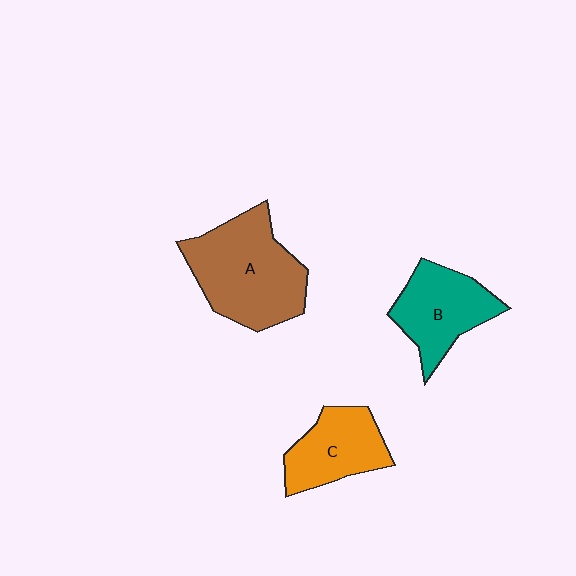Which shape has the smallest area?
Shape C (orange).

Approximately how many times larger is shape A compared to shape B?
Approximately 1.5 times.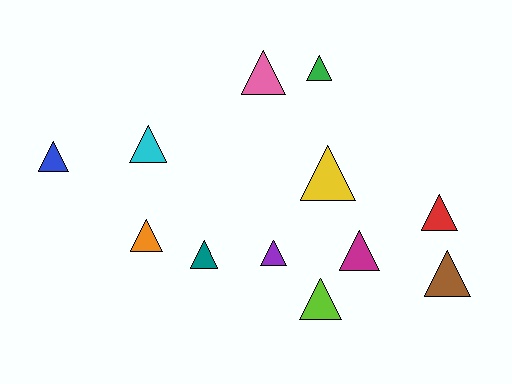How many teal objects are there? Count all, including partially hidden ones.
There is 1 teal object.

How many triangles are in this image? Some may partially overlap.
There are 12 triangles.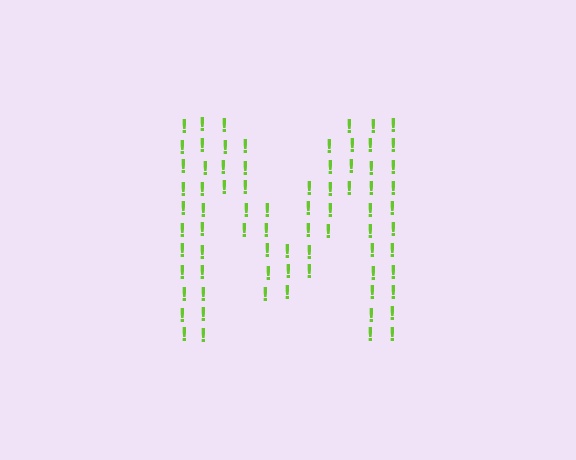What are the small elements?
The small elements are exclamation marks.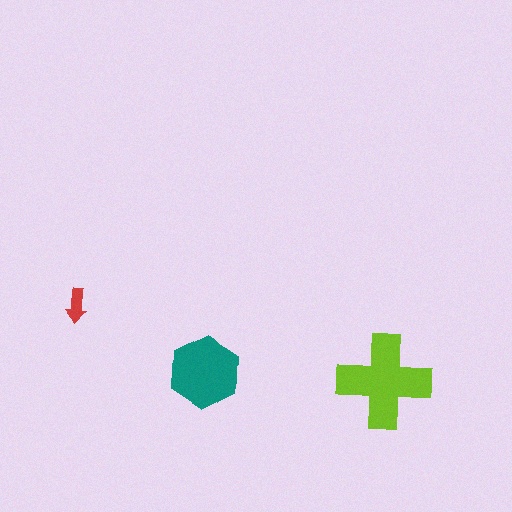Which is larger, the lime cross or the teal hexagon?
The lime cross.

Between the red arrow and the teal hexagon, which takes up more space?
The teal hexagon.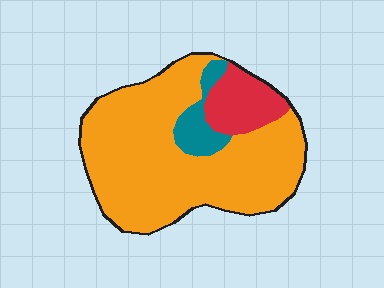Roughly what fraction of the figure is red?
Red takes up about one eighth (1/8) of the figure.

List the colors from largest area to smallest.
From largest to smallest: orange, red, teal.